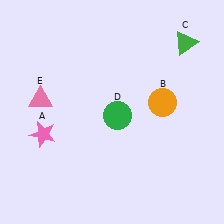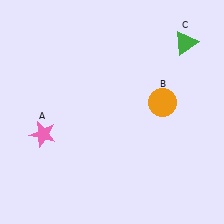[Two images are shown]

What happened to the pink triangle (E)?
The pink triangle (E) was removed in Image 2. It was in the top-left area of Image 1.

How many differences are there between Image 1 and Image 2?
There are 2 differences between the two images.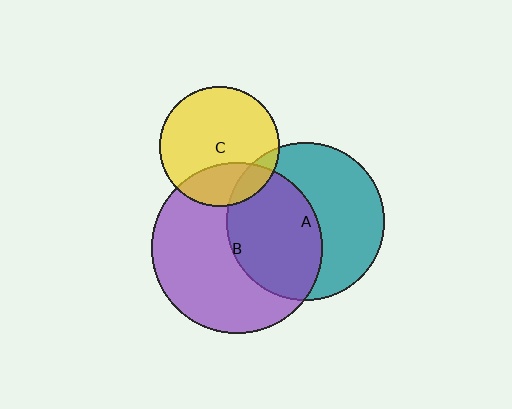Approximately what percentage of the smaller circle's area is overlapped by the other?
Approximately 50%.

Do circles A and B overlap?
Yes.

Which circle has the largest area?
Circle B (purple).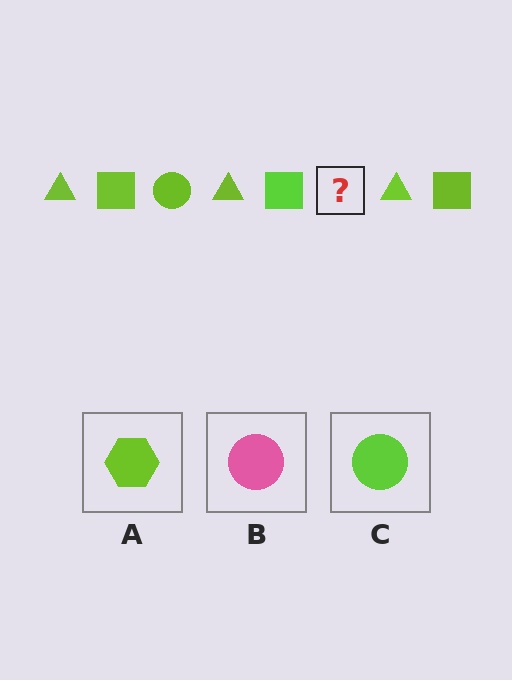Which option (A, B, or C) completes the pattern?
C.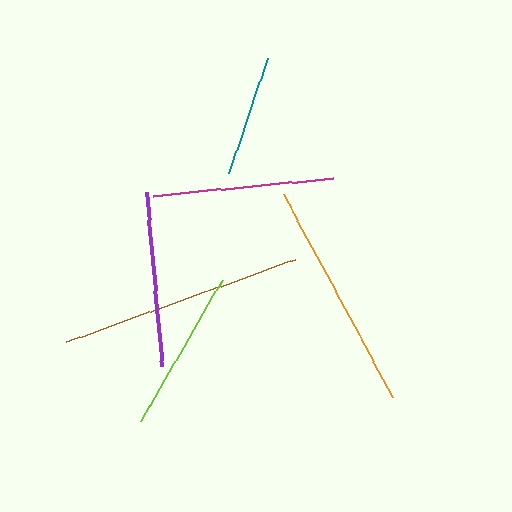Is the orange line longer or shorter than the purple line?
The orange line is longer than the purple line.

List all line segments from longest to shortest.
From longest to shortest: brown, orange, magenta, purple, lime, teal.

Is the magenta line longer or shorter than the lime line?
The magenta line is longer than the lime line.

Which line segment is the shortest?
The teal line is the shortest at approximately 121 pixels.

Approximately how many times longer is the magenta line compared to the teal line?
The magenta line is approximately 1.5 times the length of the teal line.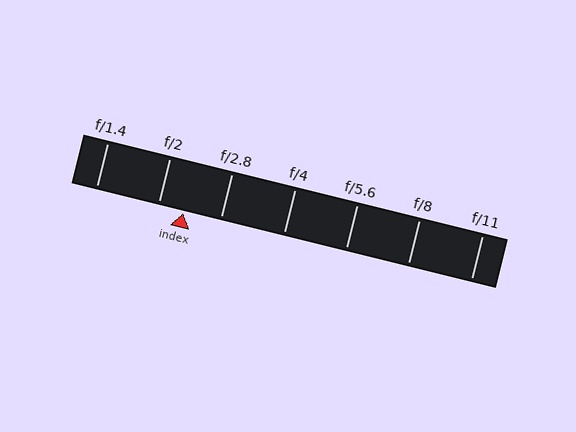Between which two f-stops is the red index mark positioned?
The index mark is between f/2 and f/2.8.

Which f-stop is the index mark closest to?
The index mark is closest to f/2.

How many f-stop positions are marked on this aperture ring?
There are 7 f-stop positions marked.